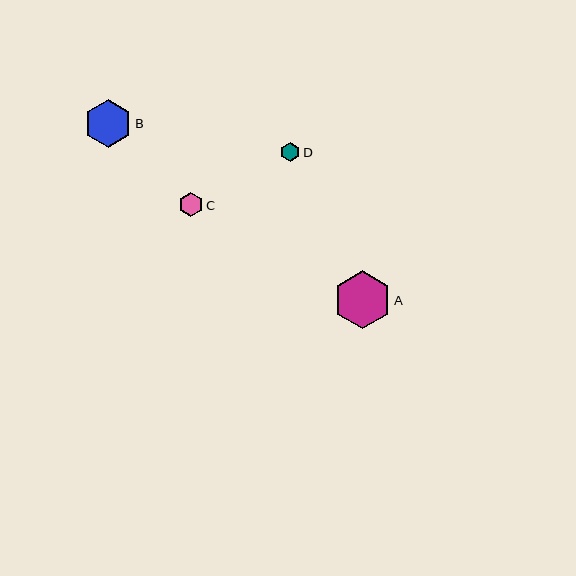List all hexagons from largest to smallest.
From largest to smallest: A, B, C, D.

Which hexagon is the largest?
Hexagon A is the largest with a size of approximately 58 pixels.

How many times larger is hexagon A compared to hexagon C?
Hexagon A is approximately 2.3 times the size of hexagon C.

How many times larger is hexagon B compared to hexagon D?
Hexagon B is approximately 2.5 times the size of hexagon D.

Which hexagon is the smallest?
Hexagon D is the smallest with a size of approximately 19 pixels.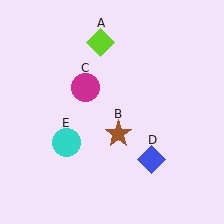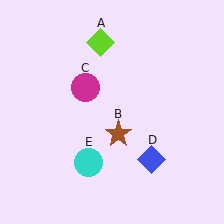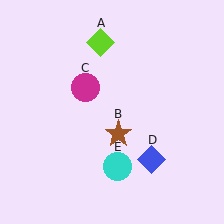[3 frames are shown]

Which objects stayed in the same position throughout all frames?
Lime diamond (object A) and brown star (object B) and magenta circle (object C) and blue diamond (object D) remained stationary.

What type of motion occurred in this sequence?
The cyan circle (object E) rotated counterclockwise around the center of the scene.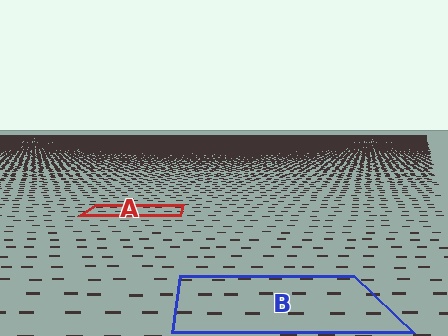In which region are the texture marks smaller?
The texture marks are smaller in region A, because it is farther away.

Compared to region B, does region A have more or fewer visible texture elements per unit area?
Region A has more texture elements per unit area — they are packed more densely because it is farther away.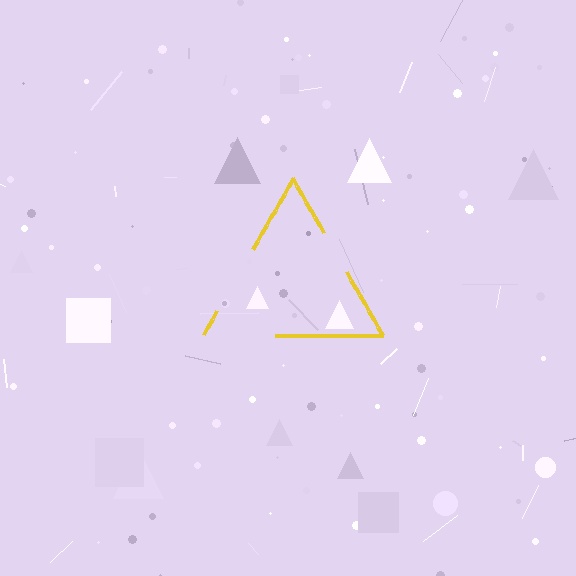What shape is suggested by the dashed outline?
The dashed outline suggests a triangle.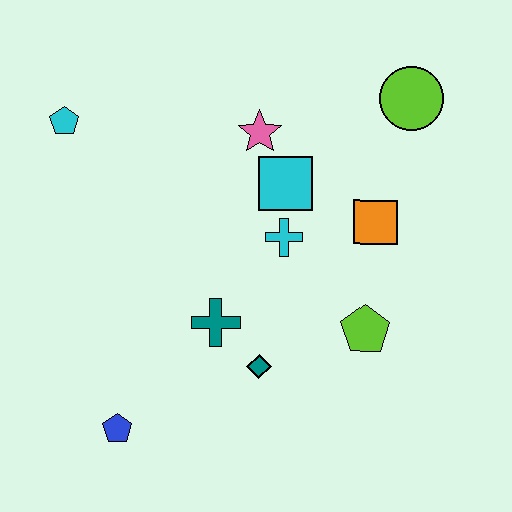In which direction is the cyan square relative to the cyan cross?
The cyan square is above the cyan cross.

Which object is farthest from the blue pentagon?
The lime circle is farthest from the blue pentagon.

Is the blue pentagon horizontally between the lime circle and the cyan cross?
No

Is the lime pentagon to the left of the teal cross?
No